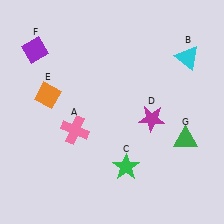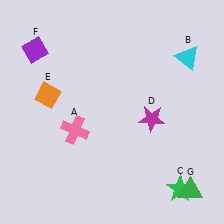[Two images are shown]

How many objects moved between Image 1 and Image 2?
2 objects moved between the two images.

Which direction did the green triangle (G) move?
The green triangle (G) moved down.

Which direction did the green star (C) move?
The green star (C) moved right.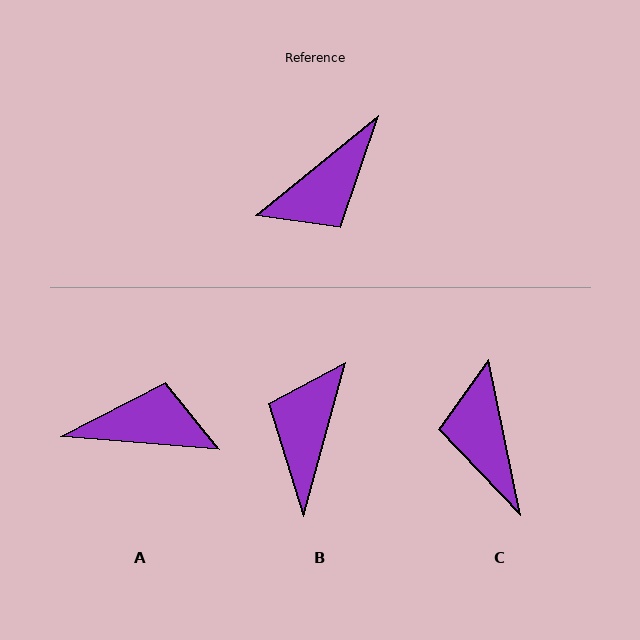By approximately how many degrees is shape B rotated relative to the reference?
Approximately 144 degrees clockwise.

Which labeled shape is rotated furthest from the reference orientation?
B, about 144 degrees away.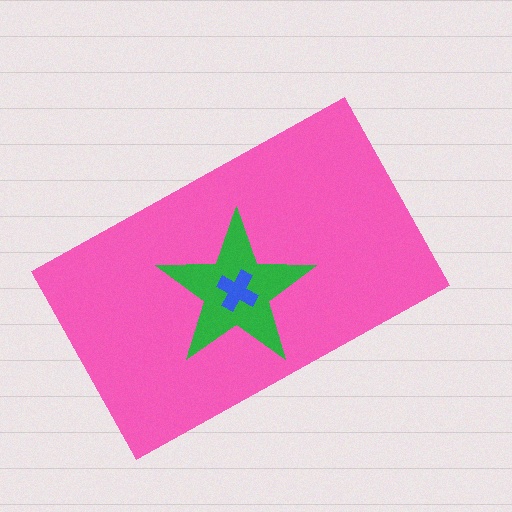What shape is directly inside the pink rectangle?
The green star.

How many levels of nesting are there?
3.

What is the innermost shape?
The blue cross.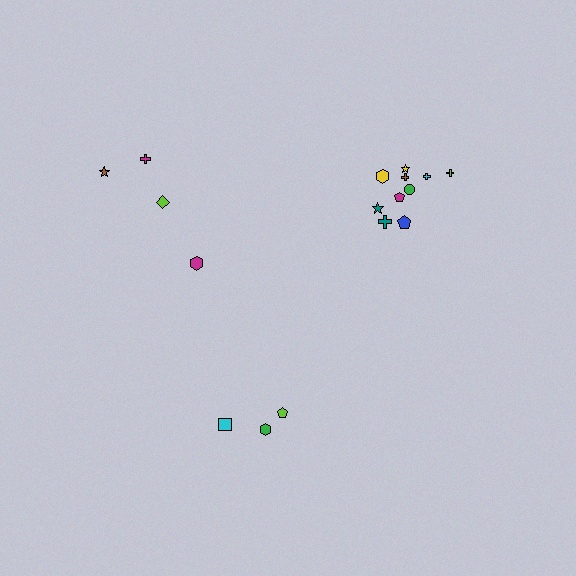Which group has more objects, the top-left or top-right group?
The top-right group.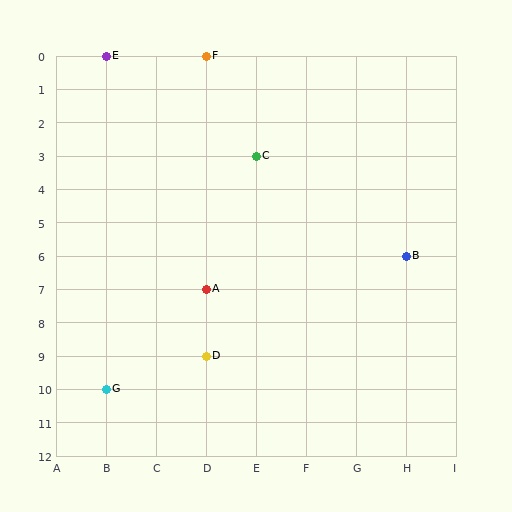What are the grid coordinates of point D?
Point D is at grid coordinates (D, 9).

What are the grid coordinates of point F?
Point F is at grid coordinates (D, 0).